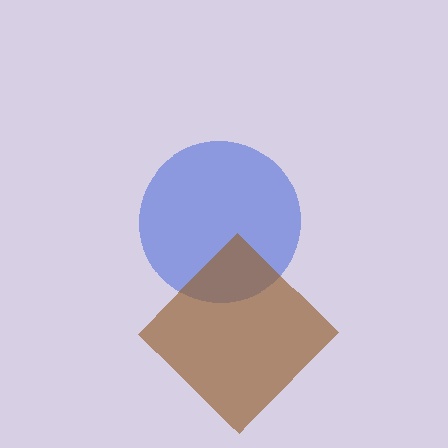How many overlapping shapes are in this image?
There are 2 overlapping shapes in the image.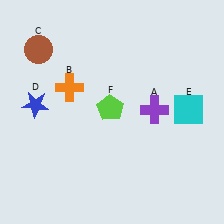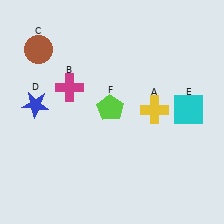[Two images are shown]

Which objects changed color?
A changed from purple to yellow. B changed from orange to magenta.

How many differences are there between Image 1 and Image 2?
There are 2 differences between the two images.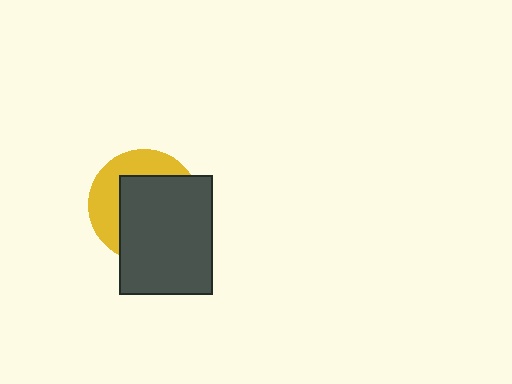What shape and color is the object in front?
The object in front is a dark gray rectangle.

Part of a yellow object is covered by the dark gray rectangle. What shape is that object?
It is a circle.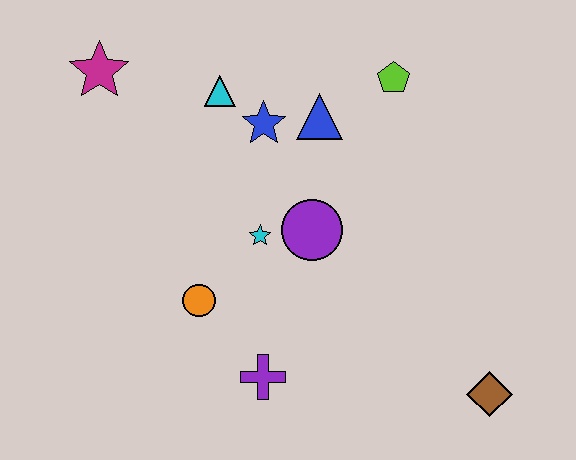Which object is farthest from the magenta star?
The brown diamond is farthest from the magenta star.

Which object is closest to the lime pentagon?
The blue triangle is closest to the lime pentagon.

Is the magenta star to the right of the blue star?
No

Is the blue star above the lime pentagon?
No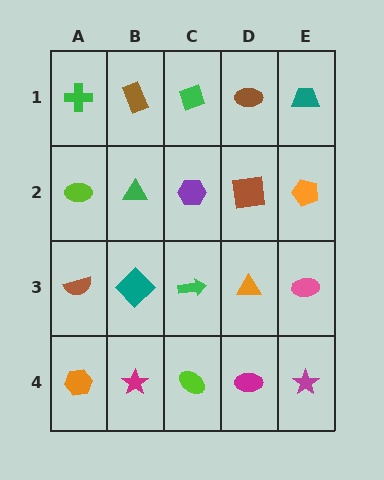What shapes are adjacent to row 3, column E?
An orange pentagon (row 2, column E), a magenta star (row 4, column E), an orange triangle (row 3, column D).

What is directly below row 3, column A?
An orange hexagon.